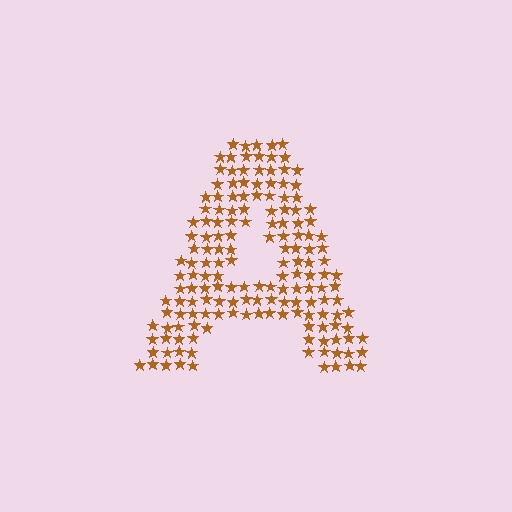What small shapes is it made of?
It is made of small stars.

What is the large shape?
The large shape is the letter A.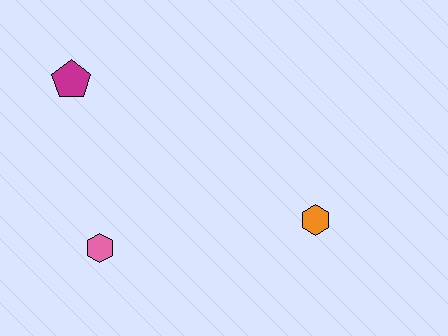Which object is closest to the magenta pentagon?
The pink hexagon is closest to the magenta pentagon.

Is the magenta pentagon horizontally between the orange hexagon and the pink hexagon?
No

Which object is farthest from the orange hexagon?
The magenta pentagon is farthest from the orange hexagon.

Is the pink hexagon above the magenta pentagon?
No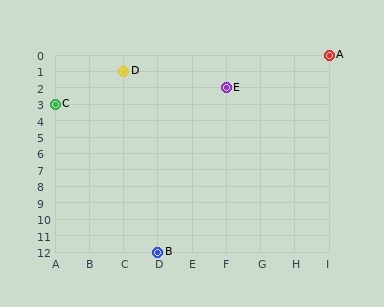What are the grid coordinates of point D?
Point D is at grid coordinates (C, 1).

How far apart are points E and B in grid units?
Points E and B are 2 columns and 10 rows apart (about 10.2 grid units diagonally).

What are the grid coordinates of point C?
Point C is at grid coordinates (A, 3).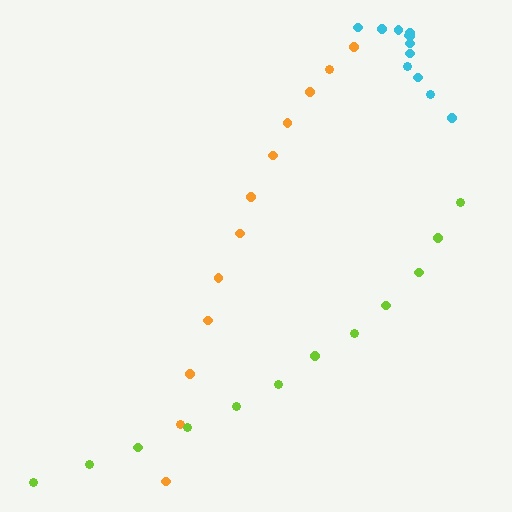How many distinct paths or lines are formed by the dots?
There are 3 distinct paths.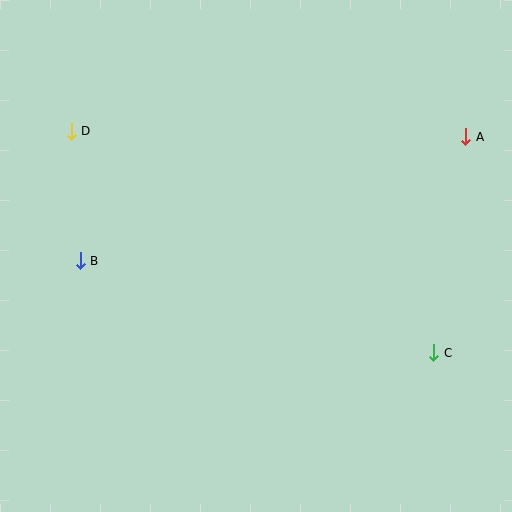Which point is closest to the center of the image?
Point B at (80, 261) is closest to the center.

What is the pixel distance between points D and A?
The distance between D and A is 394 pixels.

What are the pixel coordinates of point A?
Point A is at (466, 137).